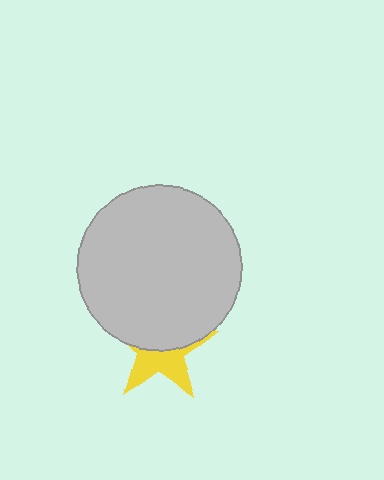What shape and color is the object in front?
The object in front is a light gray circle.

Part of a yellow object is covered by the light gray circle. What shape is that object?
It is a star.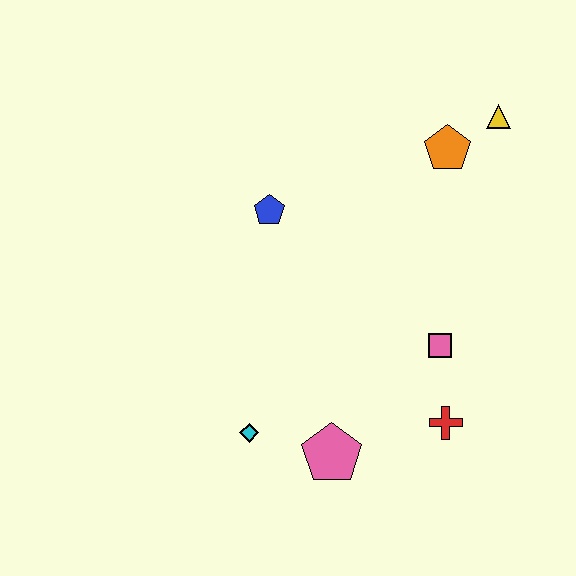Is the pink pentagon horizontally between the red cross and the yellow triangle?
No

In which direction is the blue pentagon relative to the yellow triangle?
The blue pentagon is to the left of the yellow triangle.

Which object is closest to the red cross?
The pink square is closest to the red cross.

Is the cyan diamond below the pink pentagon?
No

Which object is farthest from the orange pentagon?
The cyan diamond is farthest from the orange pentagon.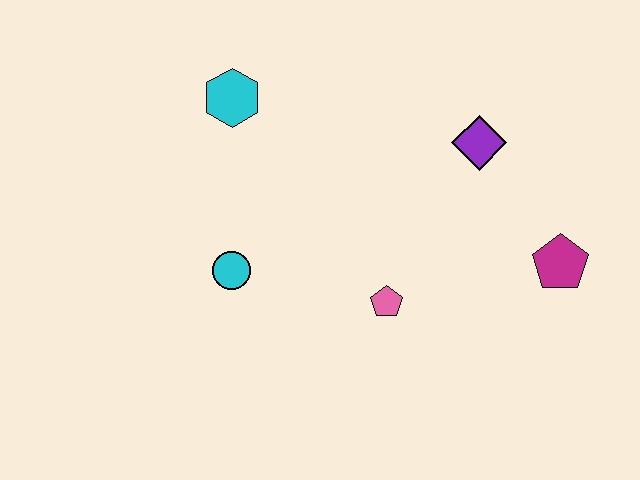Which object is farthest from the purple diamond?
The cyan circle is farthest from the purple diamond.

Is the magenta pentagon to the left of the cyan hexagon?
No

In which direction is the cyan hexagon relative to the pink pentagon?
The cyan hexagon is above the pink pentagon.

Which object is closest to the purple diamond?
The magenta pentagon is closest to the purple diamond.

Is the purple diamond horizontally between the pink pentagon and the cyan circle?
No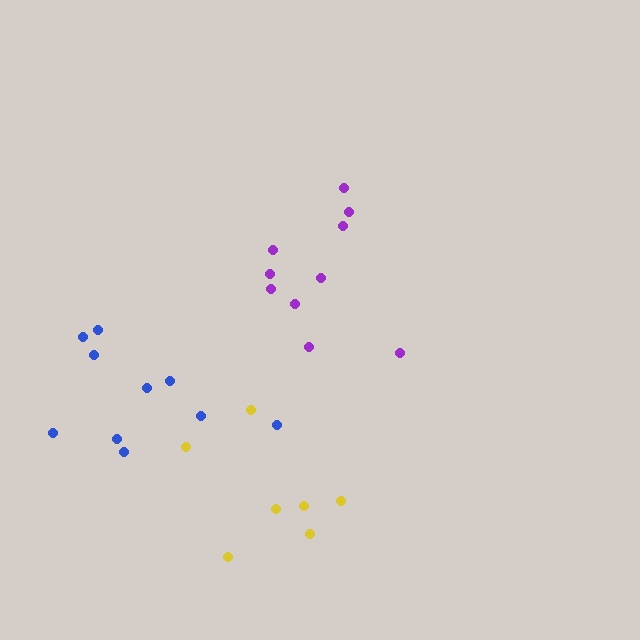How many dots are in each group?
Group 1: 7 dots, Group 2: 10 dots, Group 3: 10 dots (27 total).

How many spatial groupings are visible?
There are 3 spatial groupings.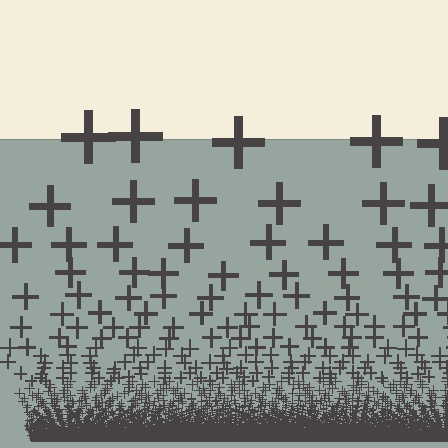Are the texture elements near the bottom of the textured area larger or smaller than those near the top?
Smaller. The gradient is inverted — elements near the bottom are smaller and denser.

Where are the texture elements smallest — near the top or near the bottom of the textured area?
Near the bottom.